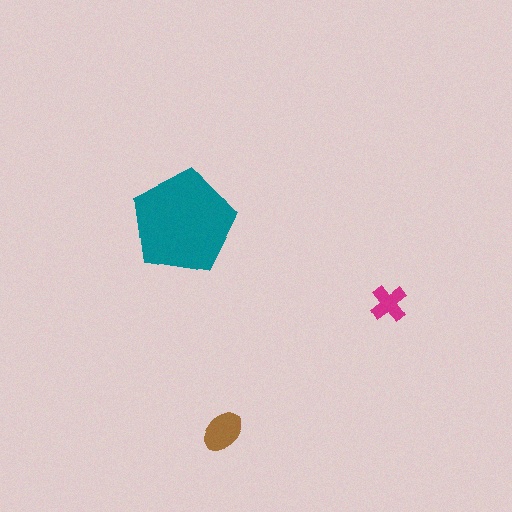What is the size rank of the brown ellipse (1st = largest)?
2nd.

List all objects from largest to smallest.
The teal pentagon, the brown ellipse, the magenta cross.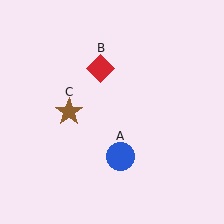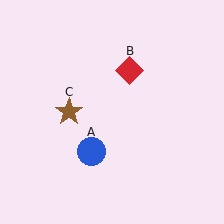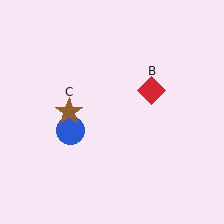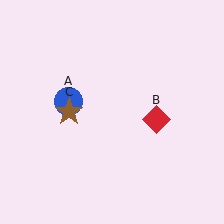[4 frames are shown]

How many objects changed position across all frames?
2 objects changed position: blue circle (object A), red diamond (object B).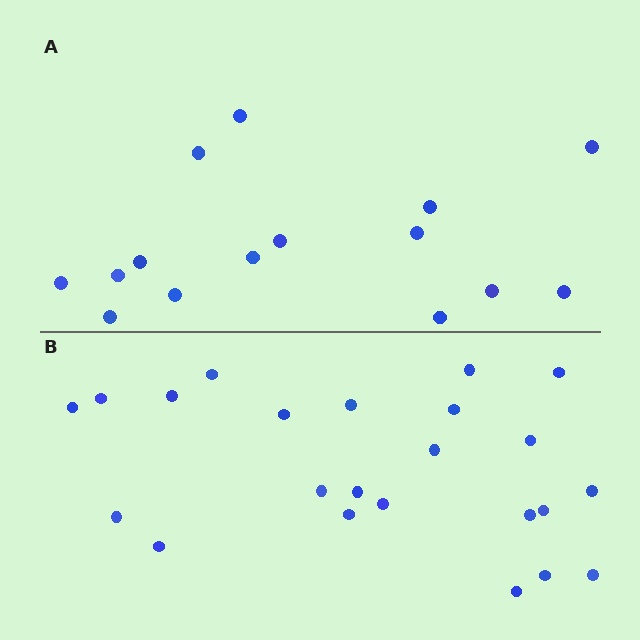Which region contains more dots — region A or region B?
Region B (the bottom region) has more dots.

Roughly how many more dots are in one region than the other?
Region B has roughly 8 or so more dots than region A.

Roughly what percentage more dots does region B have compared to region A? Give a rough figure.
About 55% more.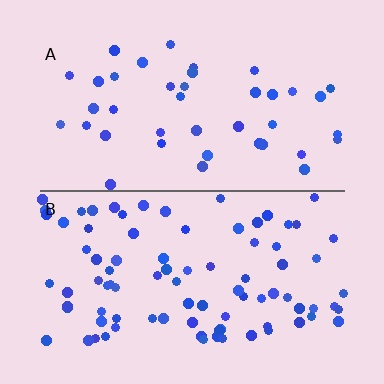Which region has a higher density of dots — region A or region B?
B (the bottom).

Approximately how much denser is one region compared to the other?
Approximately 2.2× — region B over region A.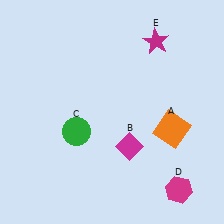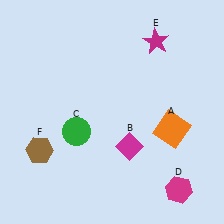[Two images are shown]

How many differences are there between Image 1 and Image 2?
There is 1 difference between the two images.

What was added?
A brown hexagon (F) was added in Image 2.